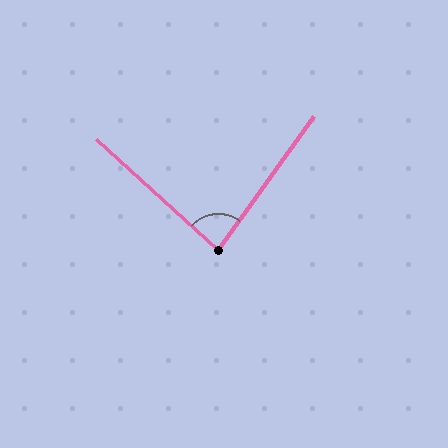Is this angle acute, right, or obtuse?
It is acute.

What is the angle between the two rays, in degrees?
Approximately 84 degrees.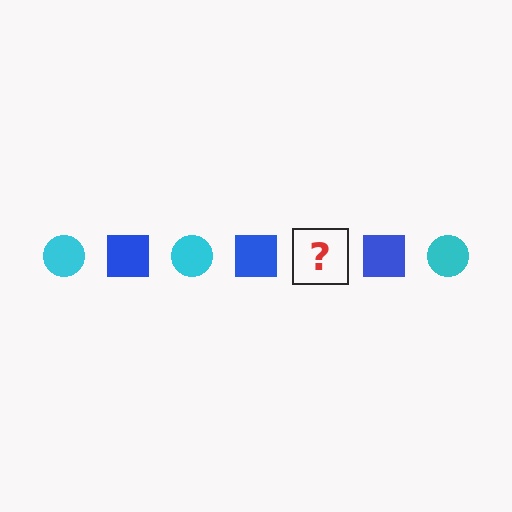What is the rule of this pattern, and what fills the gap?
The rule is that the pattern alternates between cyan circle and blue square. The gap should be filled with a cyan circle.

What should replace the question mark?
The question mark should be replaced with a cyan circle.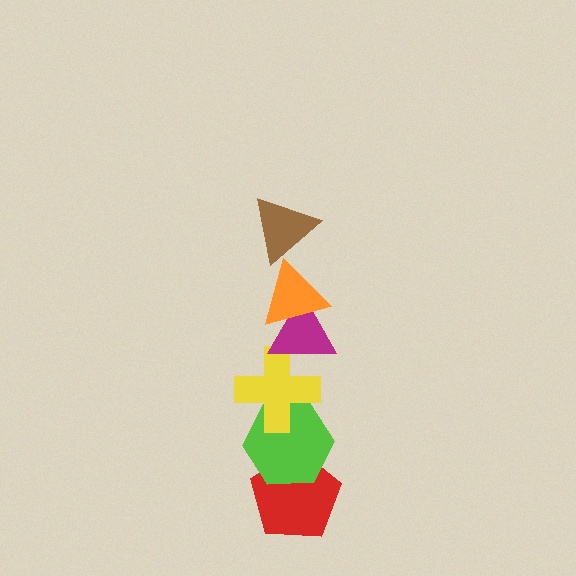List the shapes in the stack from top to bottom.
From top to bottom: the brown triangle, the orange triangle, the magenta triangle, the yellow cross, the lime hexagon, the red pentagon.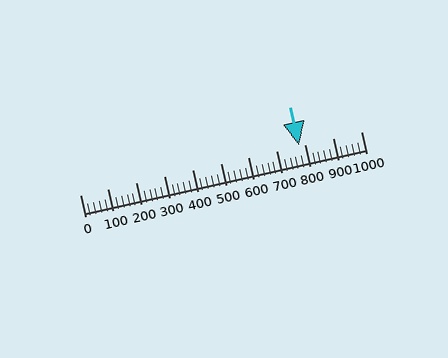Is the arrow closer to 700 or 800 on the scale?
The arrow is closer to 800.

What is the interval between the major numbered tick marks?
The major tick marks are spaced 100 units apart.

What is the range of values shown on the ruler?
The ruler shows values from 0 to 1000.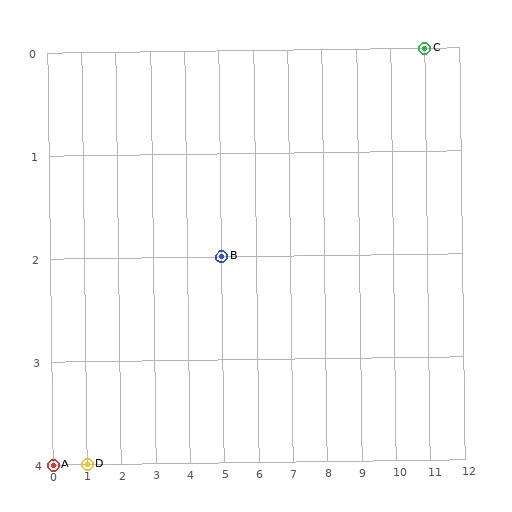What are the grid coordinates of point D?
Point D is at grid coordinates (1, 4).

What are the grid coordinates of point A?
Point A is at grid coordinates (0, 4).